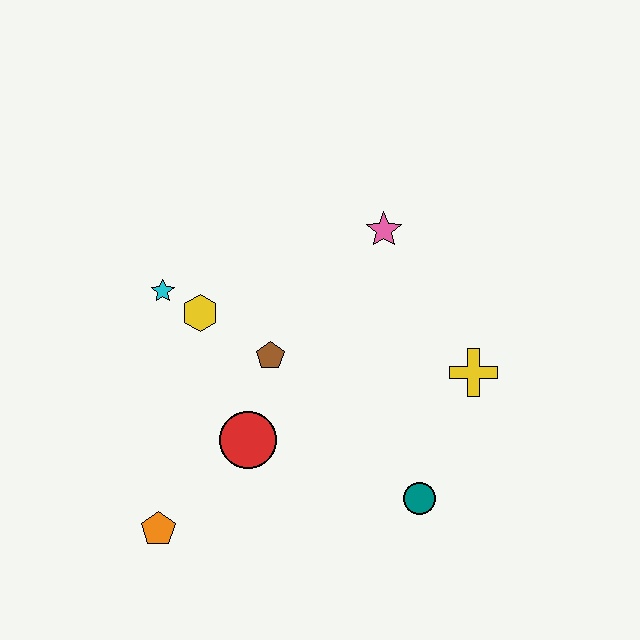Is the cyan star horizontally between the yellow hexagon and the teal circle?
No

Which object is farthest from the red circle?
The pink star is farthest from the red circle.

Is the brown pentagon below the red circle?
No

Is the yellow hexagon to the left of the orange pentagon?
No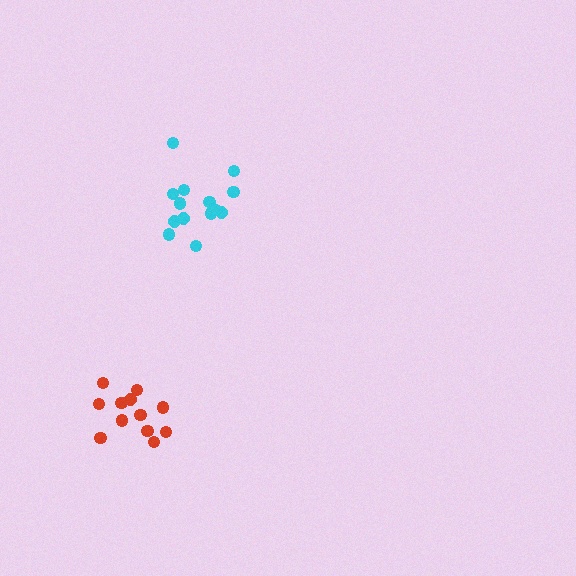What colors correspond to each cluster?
The clusters are colored: cyan, red.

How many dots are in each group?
Group 1: 14 dots, Group 2: 12 dots (26 total).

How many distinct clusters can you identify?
There are 2 distinct clusters.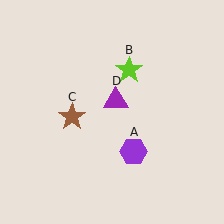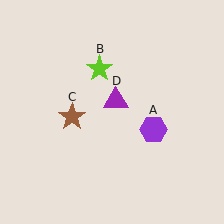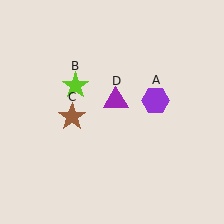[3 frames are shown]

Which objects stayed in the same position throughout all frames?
Brown star (object C) and purple triangle (object D) remained stationary.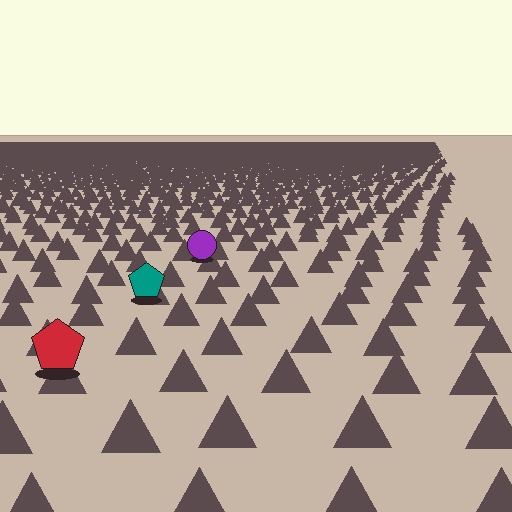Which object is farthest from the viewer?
The purple circle is farthest from the viewer. It appears smaller and the ground texture around it is denser.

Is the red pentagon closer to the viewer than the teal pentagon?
Yes. The red pentagon is closer — you can tell from the texture gradient: the ground texture is coarser near it.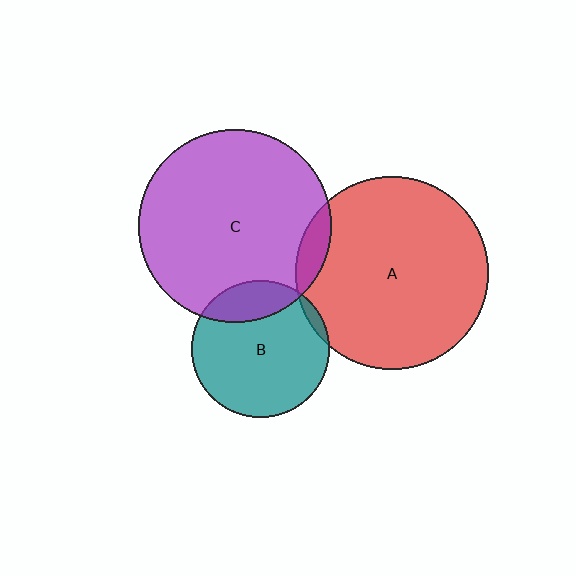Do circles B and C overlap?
Yes.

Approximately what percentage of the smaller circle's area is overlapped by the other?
Approximately 20%.